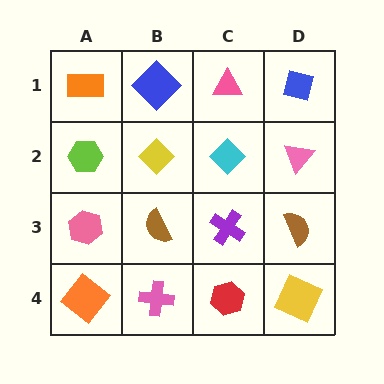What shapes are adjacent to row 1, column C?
A cyan diamond (row 2, column C), a blue diamond (row 1, column B), a blue square (row 1, column D).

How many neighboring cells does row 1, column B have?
3.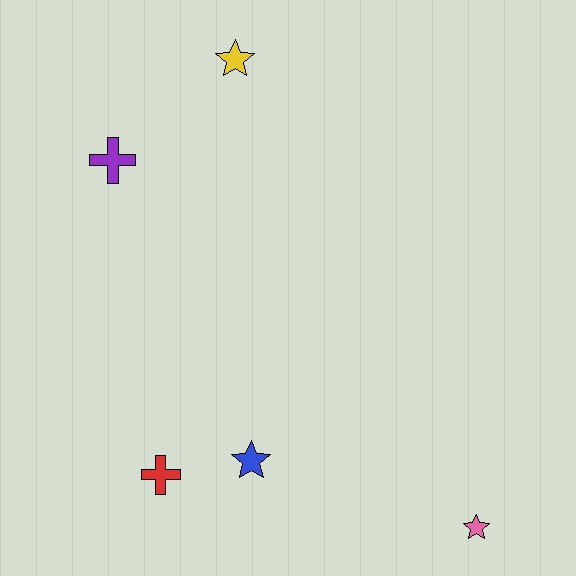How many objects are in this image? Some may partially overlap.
There are 5 objects.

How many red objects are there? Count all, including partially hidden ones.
There is 1 red object.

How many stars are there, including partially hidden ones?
There are 3 stars.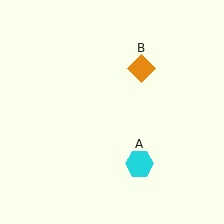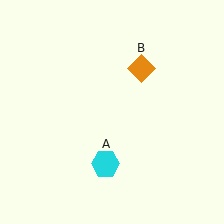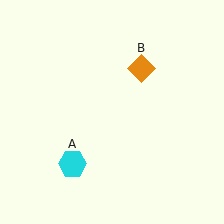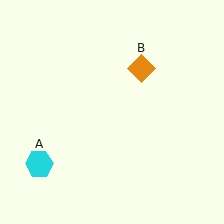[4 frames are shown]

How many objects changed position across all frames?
1 object changed position: cyan hexagon (object A).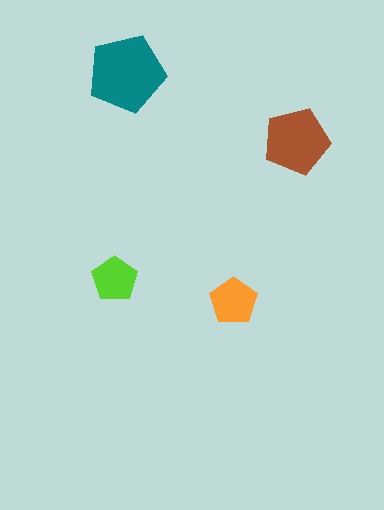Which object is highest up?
The teal pentagon is topmost.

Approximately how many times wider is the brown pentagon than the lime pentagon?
About 1.5 times wider.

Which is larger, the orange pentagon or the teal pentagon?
The teal one.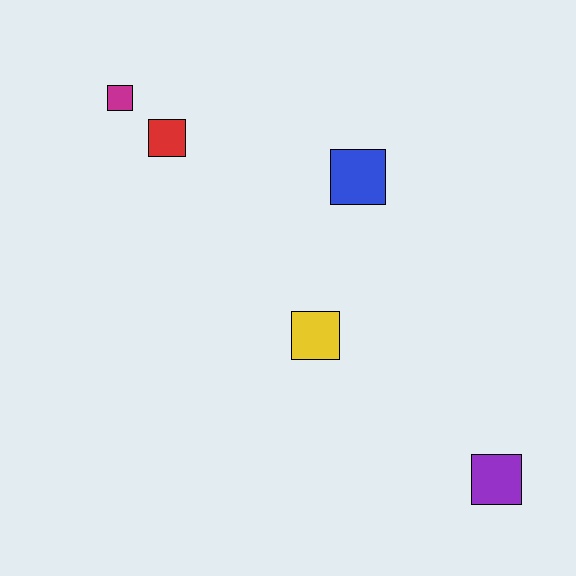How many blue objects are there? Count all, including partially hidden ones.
There is 1 blue object.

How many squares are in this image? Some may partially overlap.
There are 5 squares.